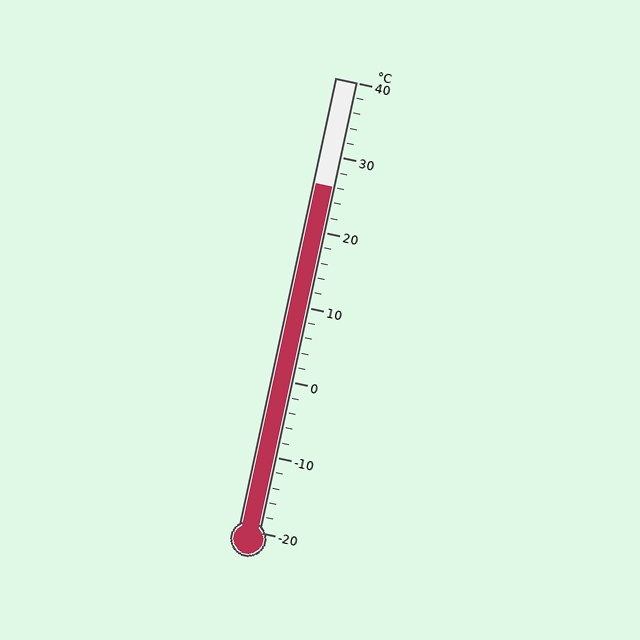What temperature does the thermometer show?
The thermometer shows approximately 26°C.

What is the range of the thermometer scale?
The thermometer scale ranges from -20°C to 40°C.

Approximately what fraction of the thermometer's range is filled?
The thermometer is filled to approximately 75% of its range.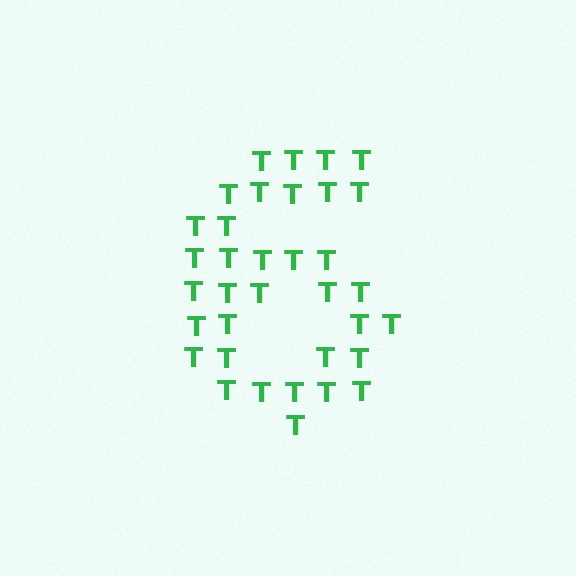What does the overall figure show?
The overall figure shows the digit 6.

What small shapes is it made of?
It is made of small letter T's.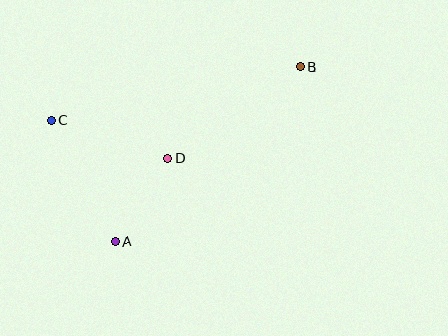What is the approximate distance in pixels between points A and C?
The distance between A and C is approximately 138 pixels.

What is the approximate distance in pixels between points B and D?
The distance between B and D is approximately 162 pixels.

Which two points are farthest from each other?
Points B and C are farthest from each other.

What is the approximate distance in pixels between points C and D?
The distance between C and D is approximately 123 pixels.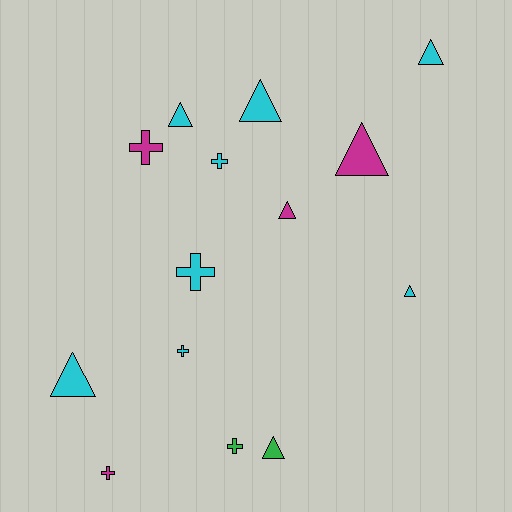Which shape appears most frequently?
Triangle, with 8 objects.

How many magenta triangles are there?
There are 2 magenta triangles.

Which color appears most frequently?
Cyan, with 8 objects.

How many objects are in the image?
There are 14 objects.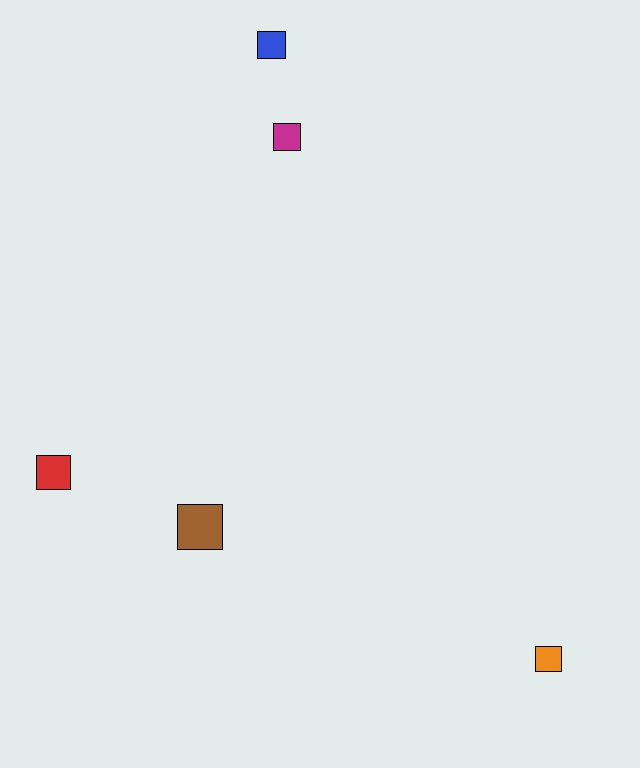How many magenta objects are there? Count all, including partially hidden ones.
There is 1 magenta object.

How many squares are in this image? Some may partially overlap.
There are 5 squares.